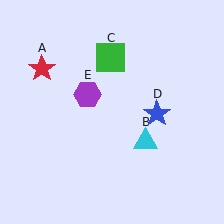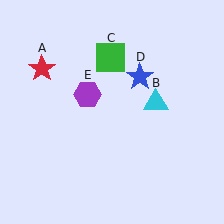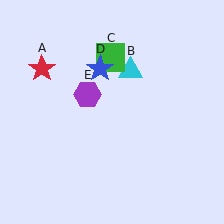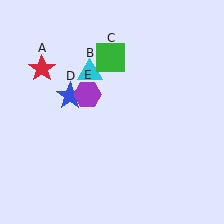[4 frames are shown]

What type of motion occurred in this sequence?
The cyan triangle (object B), blue star (object D) rotated counterclockwise around the center of the scene.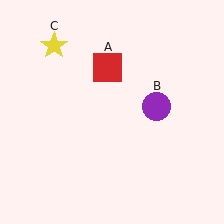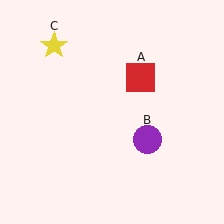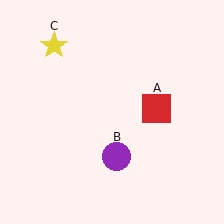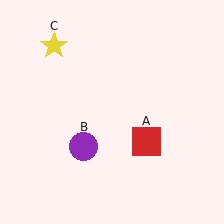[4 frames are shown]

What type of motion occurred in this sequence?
The red square (object A), purple circle (object B) rotated clockwise around the center of the scene.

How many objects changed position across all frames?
2 objects changed position: red square (object A), purple circle (object B).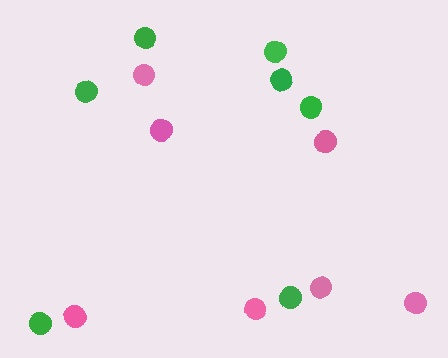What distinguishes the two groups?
There are 2 groups: one group of pink circles (7) and one group of green circles (7).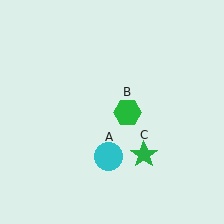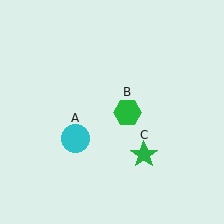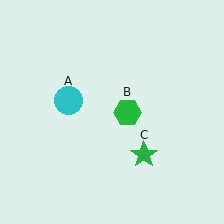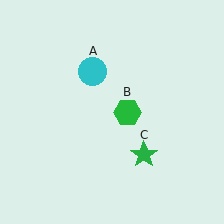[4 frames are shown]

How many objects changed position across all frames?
1 object changed position: cyan circle (object A).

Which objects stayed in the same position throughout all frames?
Green hexagon (object B) and green star (object C) remained stationary.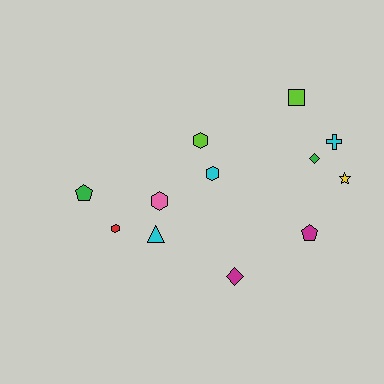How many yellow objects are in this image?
There is 1 yellow object.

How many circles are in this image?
There are no circles.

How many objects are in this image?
There are 12 objects.